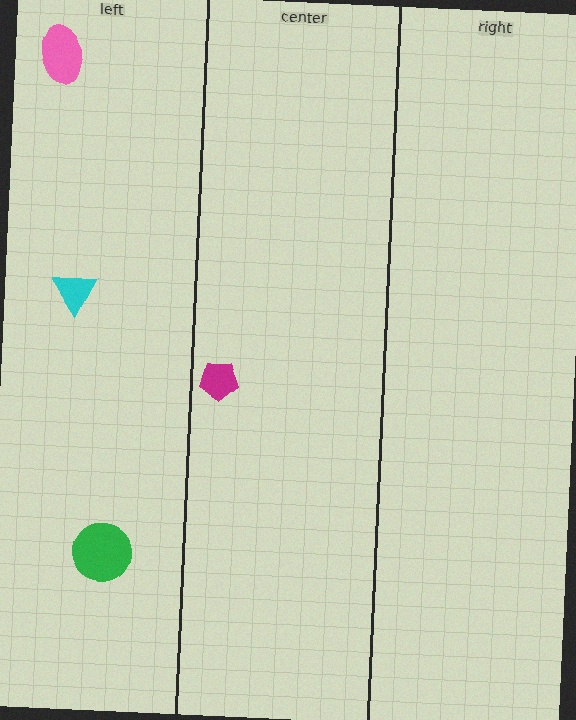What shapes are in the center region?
The magenta pentagon.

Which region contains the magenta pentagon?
The center region.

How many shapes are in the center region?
1.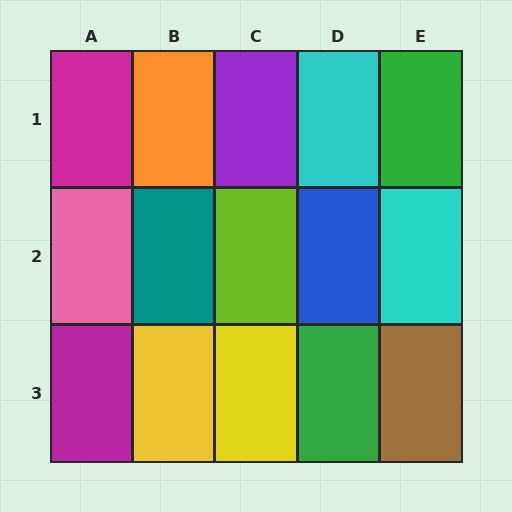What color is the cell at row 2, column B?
Teal.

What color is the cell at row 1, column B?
Orange.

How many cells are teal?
1 cell is teal.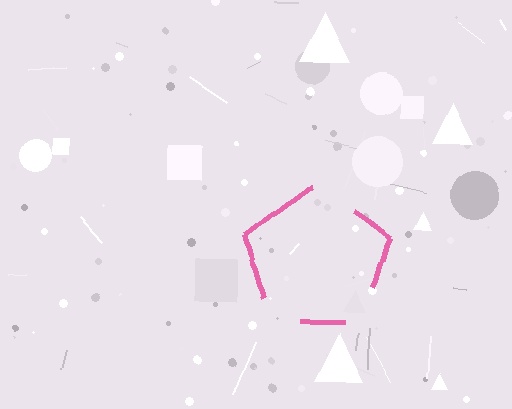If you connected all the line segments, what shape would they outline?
They would outline a pentagon.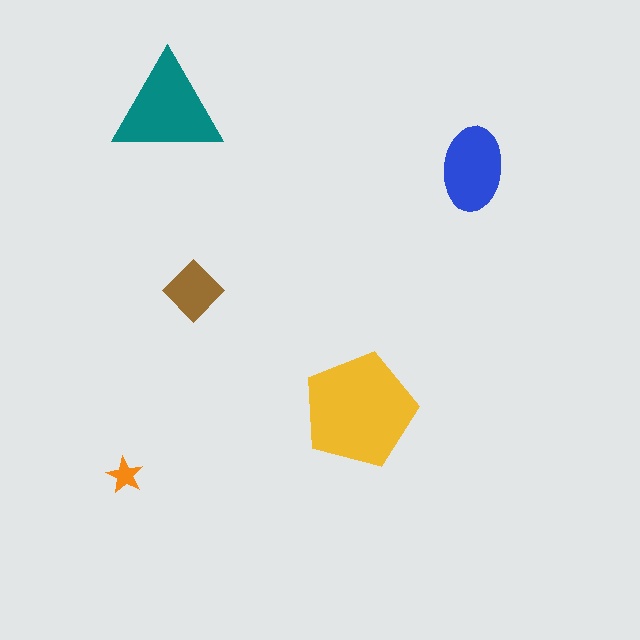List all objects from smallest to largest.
The orange star, the brown diamond, the blue ellipse, the teal triangle, the yellow pentagon.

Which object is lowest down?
The orange star is bottommost.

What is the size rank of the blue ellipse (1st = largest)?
3rd.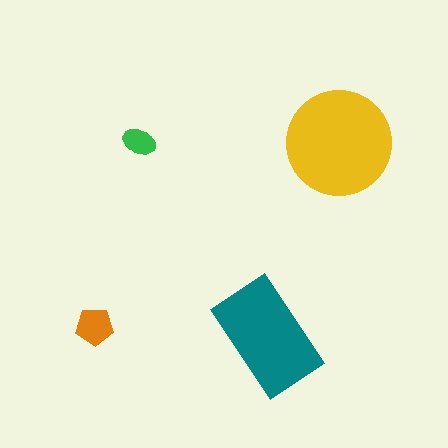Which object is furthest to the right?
The yellow circle is rightmost.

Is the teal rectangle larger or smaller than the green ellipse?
Larger.